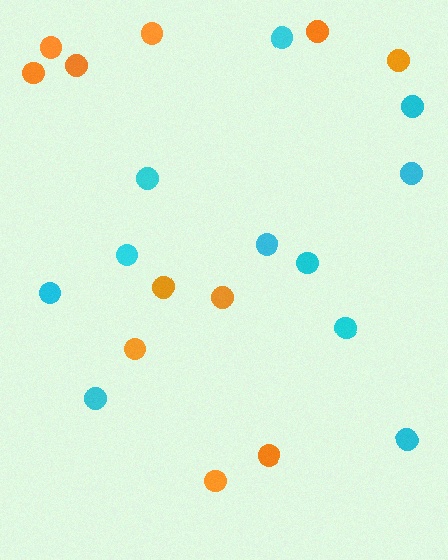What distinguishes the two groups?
There are 2 groups: one group of orange circles (11) and one group of cyan circles (11).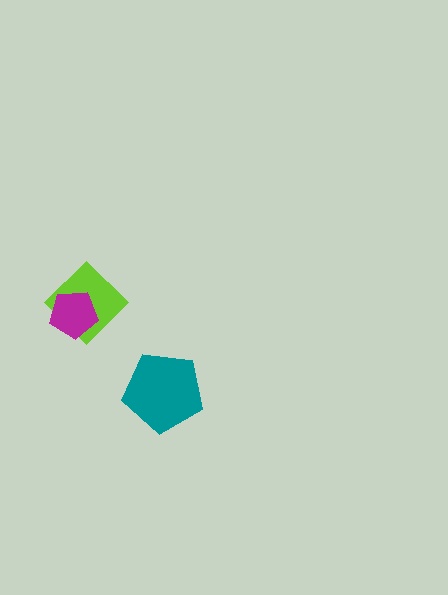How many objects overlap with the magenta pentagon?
1 object overlaps with the magenta pentagon.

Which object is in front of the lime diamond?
The magenta pentagon is in front of the lime diamond.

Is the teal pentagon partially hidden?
No, no other shape covers it.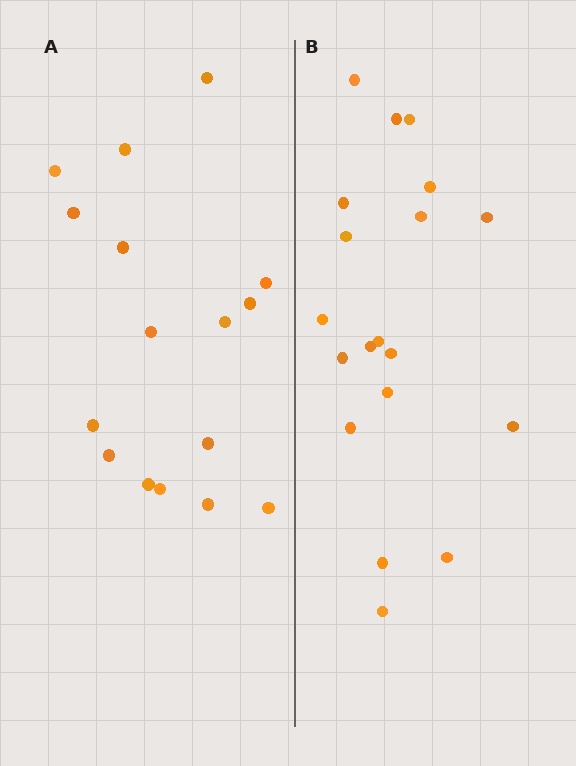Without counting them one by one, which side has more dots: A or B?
Region B (the right region) has more dots.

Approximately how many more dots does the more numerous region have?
Region B has just a few more — roughly 2 or 3 more dots than region A.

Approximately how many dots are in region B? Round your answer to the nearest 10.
About 20 dots. (The exact count is 19, which rounds to 20.)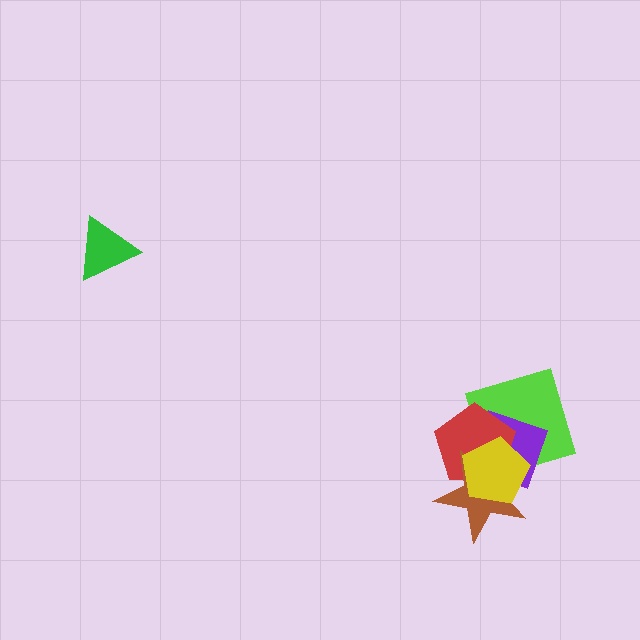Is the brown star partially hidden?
Yes, it is partially covered by another shape.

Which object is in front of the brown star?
The yellow pentagon is in front of the brown star.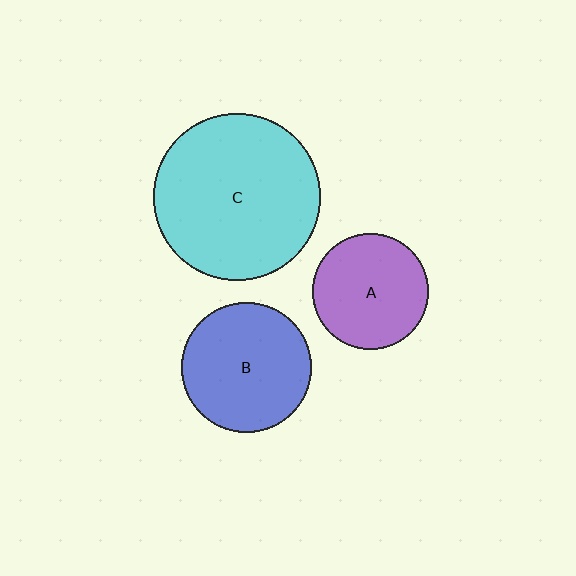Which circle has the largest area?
Circle C (cyan).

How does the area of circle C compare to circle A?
Approximately 2.0 times.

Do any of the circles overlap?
No, none of the circles overlap.